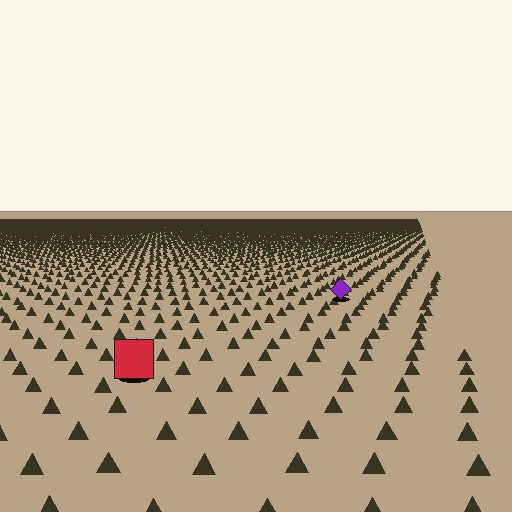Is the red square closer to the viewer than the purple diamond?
Yes. The red square is closer — you can tell from the texture gradient: the ground texture is coarser near it.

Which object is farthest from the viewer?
The purple diamond is farthest from the viewer. It appears smaller and the ground texture around it is denser.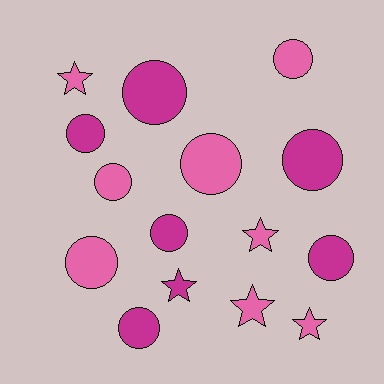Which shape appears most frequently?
Circle, with 10 objects.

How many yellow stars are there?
There are no yellow stars.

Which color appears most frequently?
Pink, with 8 objects.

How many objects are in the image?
There are 15 objects.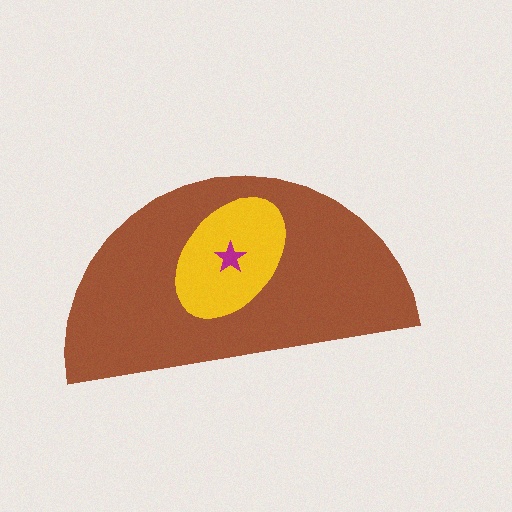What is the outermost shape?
The brown semicircle.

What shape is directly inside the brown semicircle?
The yellow ellipse.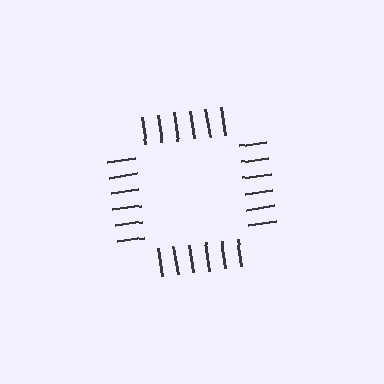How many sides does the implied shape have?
4 sides — the line-ends trace a square.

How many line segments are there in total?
24 — 6 along each of the 4 edges.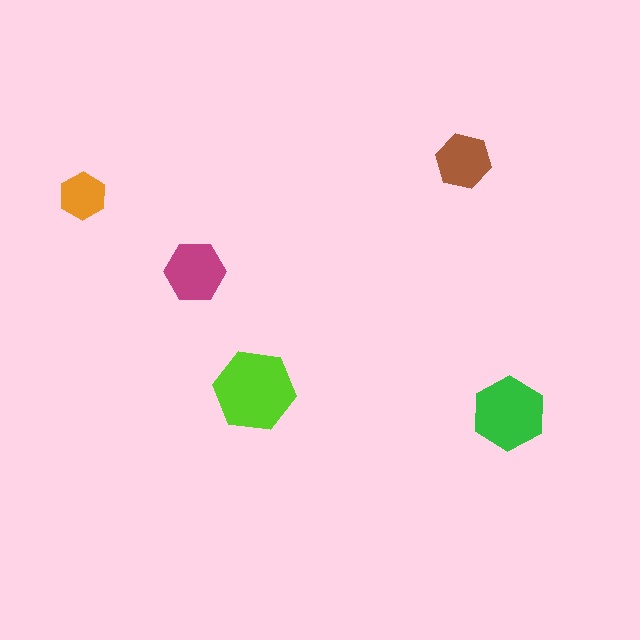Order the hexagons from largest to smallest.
the lime one, the green one, the magenta one, the brown one, the orange one.